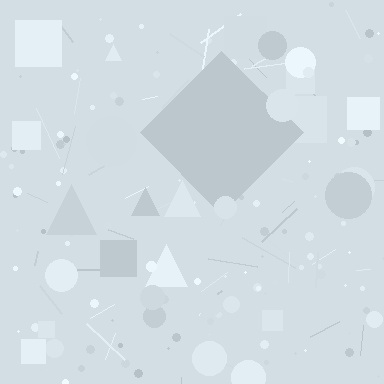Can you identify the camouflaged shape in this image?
The camouflaged shape is a diamond.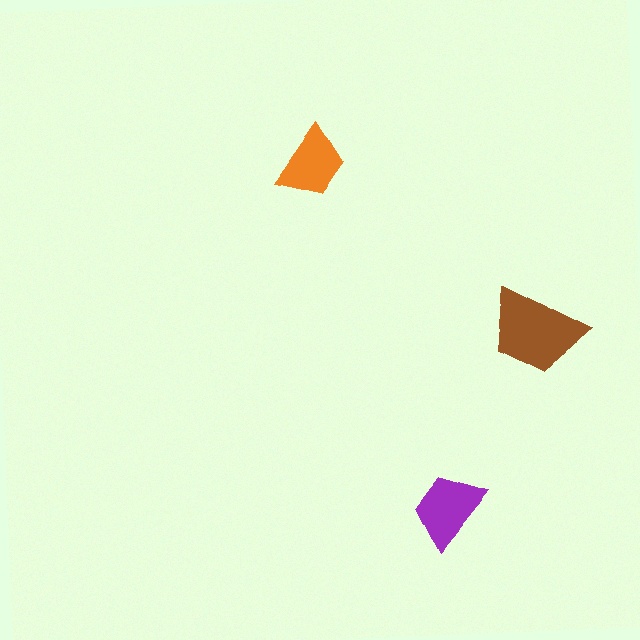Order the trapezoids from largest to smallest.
the brown one, the purple one, the orange one.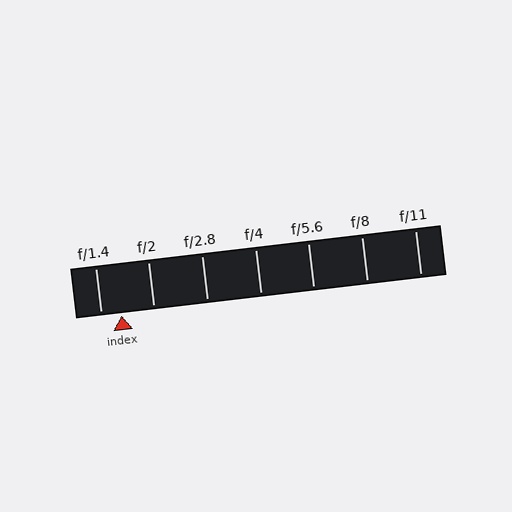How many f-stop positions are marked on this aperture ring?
There are 7 f-stop positions marked.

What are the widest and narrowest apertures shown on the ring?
The widest aperture shown is f/1.4 and the narrowest is f/11.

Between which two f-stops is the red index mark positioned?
The index mark is between f/1.4 and f/2.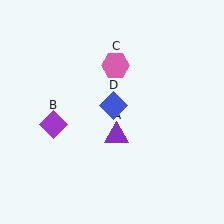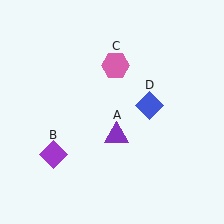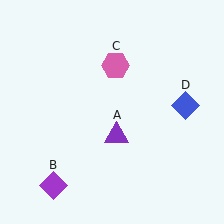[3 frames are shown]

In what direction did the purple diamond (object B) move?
The purple diamond (object B) moved down.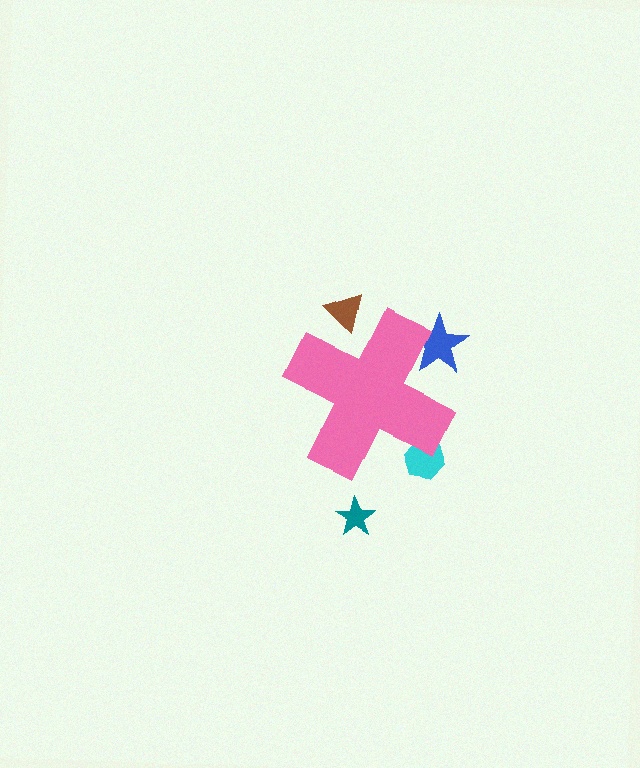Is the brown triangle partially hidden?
Yes, the brown triangle is partially hidden behind the pink cross.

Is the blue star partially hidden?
Yes, the blue star is partially hidden behind the pink cross.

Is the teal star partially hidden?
No, the teal star is fully visible.